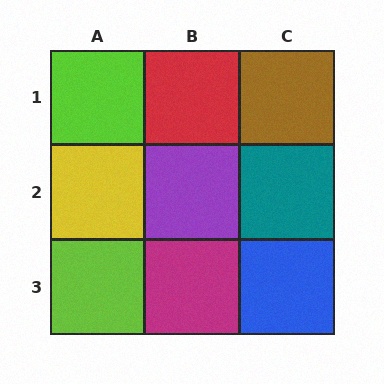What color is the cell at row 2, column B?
Purple.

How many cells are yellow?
1 cell is yellow.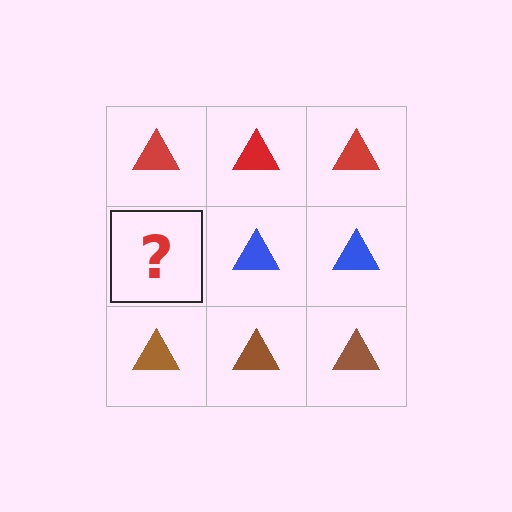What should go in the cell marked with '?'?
The missing cell should contain a blue triangle.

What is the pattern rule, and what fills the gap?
The rule is that each row has a consistent color. The gap should be filled with a blue triangle.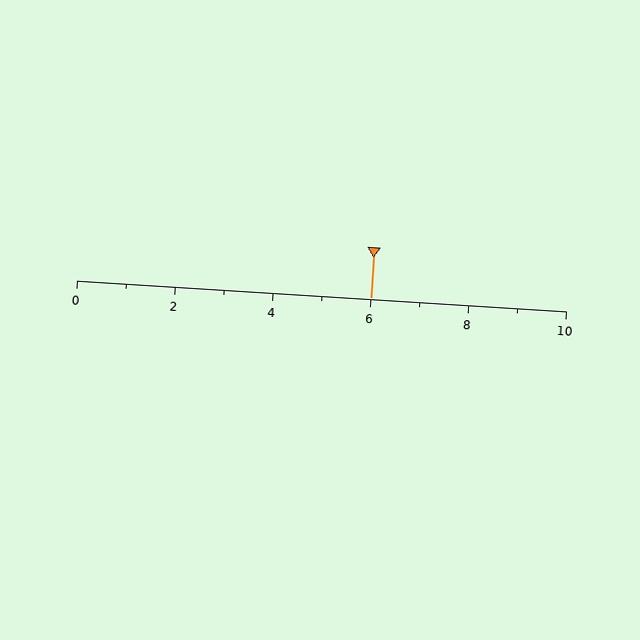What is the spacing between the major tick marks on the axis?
The major ticks are spaced 2 apart.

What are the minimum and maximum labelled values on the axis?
The axis runs from 0 to 10.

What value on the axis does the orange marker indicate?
The marker indicates approximately 6.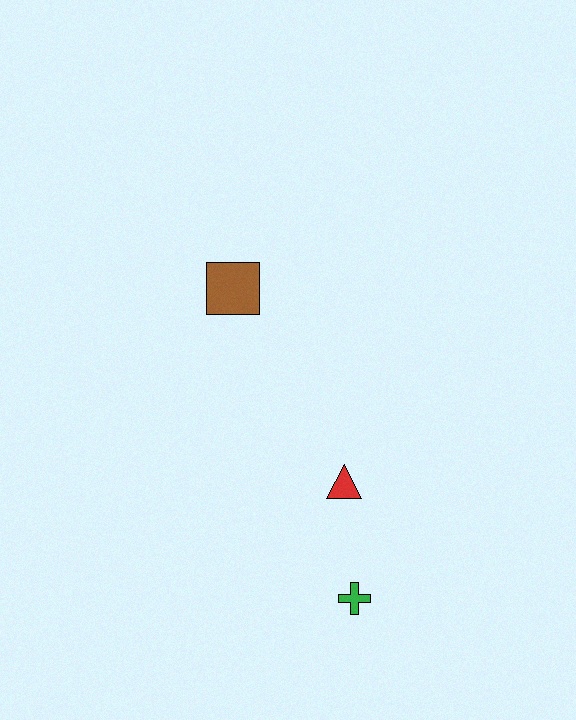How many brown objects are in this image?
There is 1 brown object.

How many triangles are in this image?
There is 1 triangle.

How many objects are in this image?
There are 3 objects.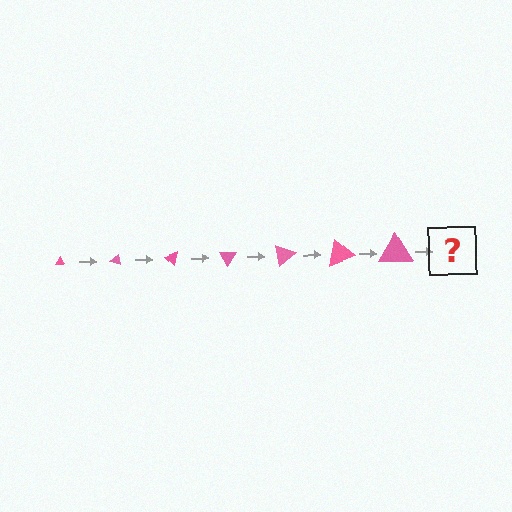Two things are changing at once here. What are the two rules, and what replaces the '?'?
The two rules are that the triangle grows larger each step and it rotates 20 degrees each step. The '?' should be a triangle, larger than the previous one and rotated 140 degrees from the start.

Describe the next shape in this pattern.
It should be a triangle, larger than the previous one and rotated 140 degrees from the start.